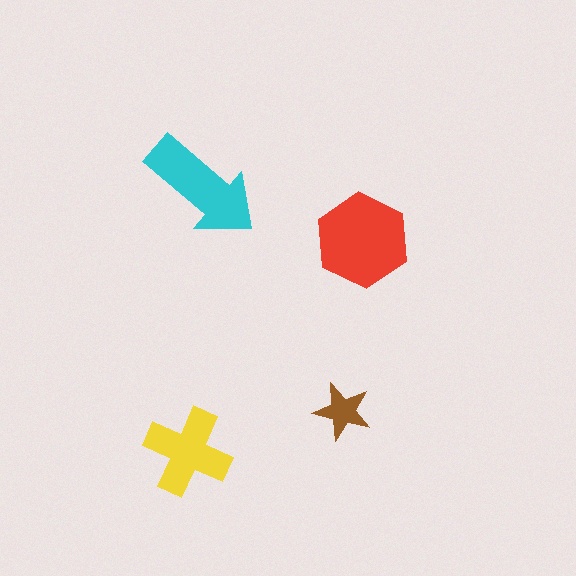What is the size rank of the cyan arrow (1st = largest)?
2nd.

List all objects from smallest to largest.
The brown star, the yellow cross, the cyan arrow, the red hexagon.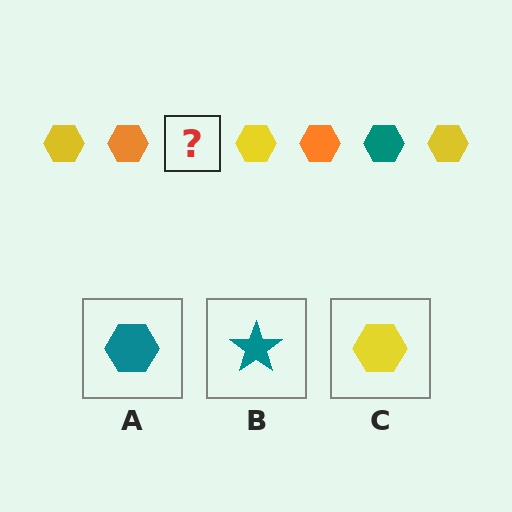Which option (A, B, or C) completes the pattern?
A.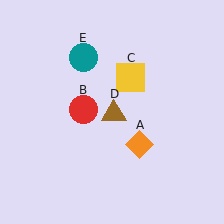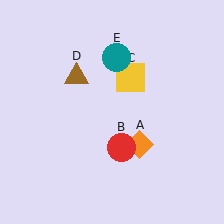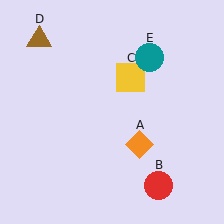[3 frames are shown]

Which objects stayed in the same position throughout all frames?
Orange diamond (object A) and yellow square (object C) remained stationary.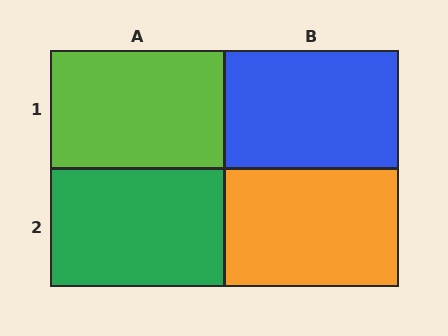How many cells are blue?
1 cell is blue.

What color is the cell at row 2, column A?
Green.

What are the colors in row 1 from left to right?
Lime, blue.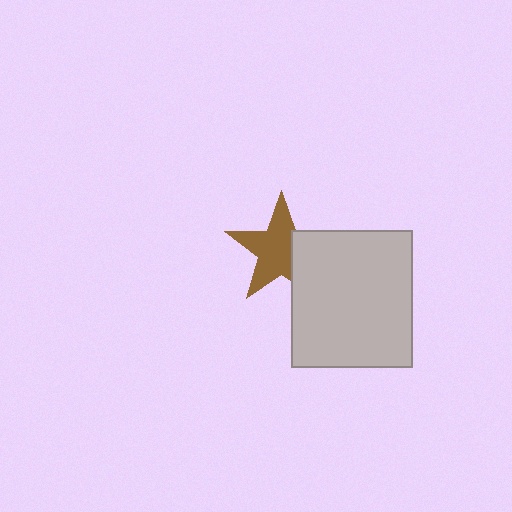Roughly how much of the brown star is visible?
Most of it is visible (roughly 68%).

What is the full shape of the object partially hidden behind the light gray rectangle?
The partially hidden object is a brown star.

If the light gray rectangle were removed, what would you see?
You would see the complete brown star.